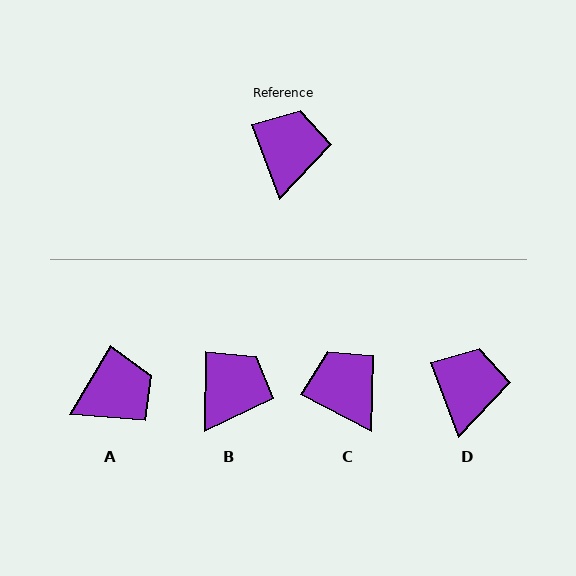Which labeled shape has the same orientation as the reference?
D.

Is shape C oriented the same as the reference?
No, it is off by about 42 degrees.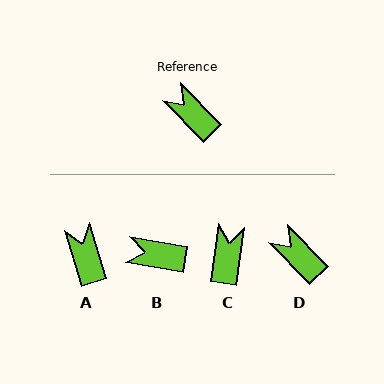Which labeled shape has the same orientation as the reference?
D.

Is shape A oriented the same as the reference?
No, it is off by about 27 degrees.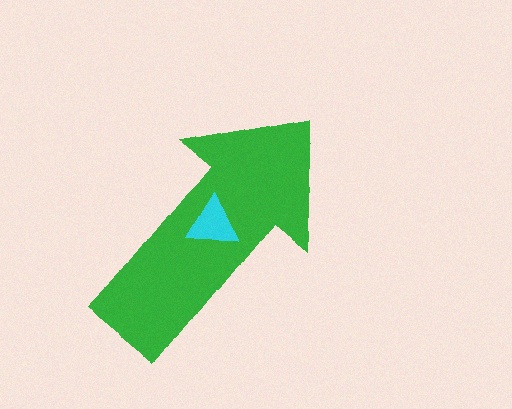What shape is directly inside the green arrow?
The cyan triangle.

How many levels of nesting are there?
2.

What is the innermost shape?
The cyan triangle.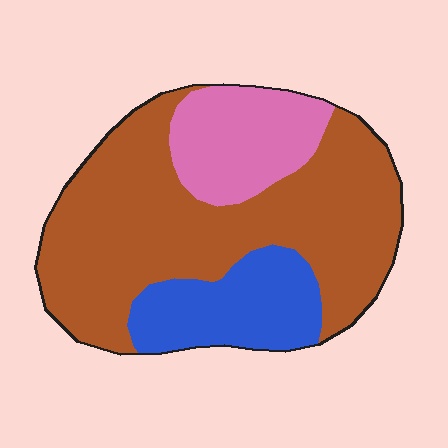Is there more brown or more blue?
Brown.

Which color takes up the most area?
Brown, at roughly 60%.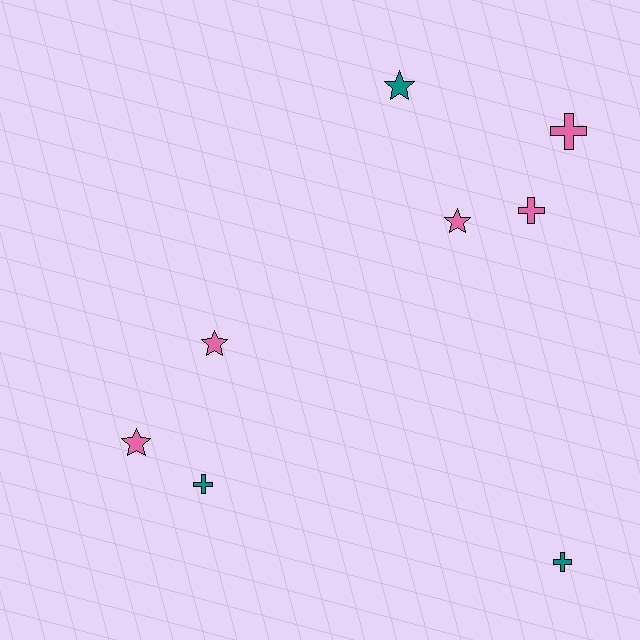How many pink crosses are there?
There are 2 pink crosses.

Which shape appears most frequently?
Cross, with 4 objects.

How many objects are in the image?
There are 8 objects.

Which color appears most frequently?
Pink, with 5 objects.